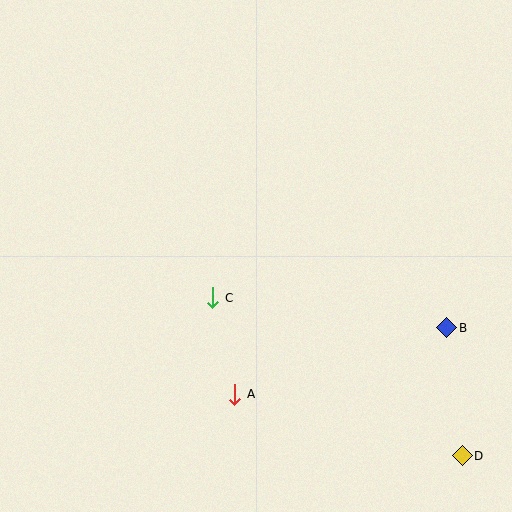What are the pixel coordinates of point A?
Point A is at (235, 394).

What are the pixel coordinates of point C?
Point C is at (213, 298).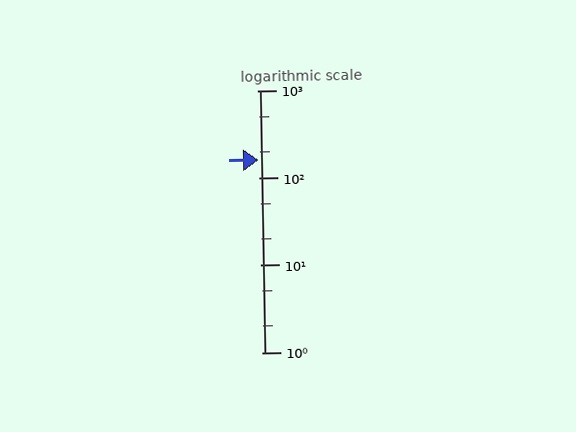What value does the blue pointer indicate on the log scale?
The pointer indicates approximately 160.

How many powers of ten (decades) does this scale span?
The scale spans 3 decades, from 1 to 1000.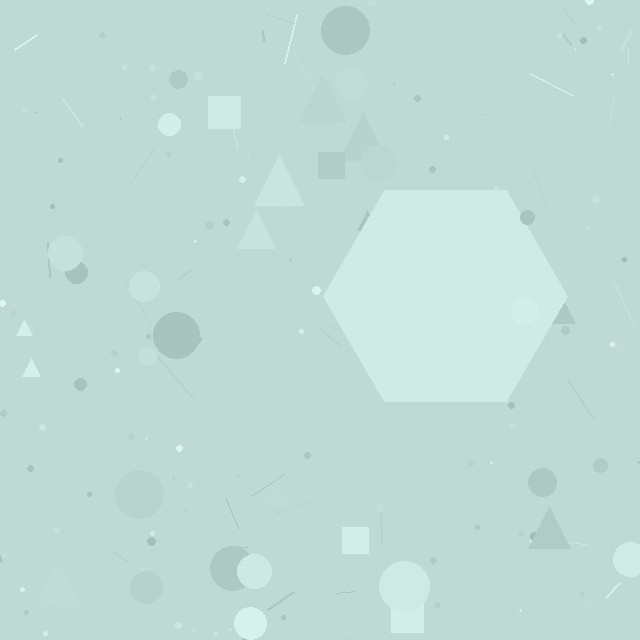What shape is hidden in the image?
A hexagon is hidden in the image.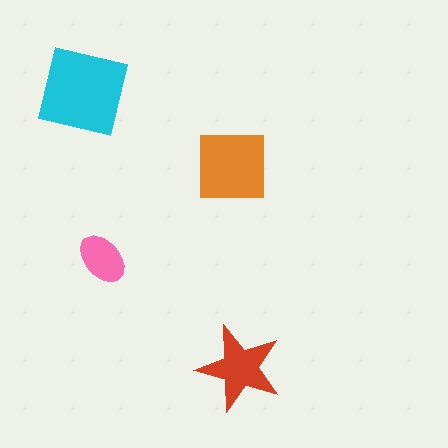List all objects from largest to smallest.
The cyan square, the orange square, the red star, the pink ellipse.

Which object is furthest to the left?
The cyan square is leftmost.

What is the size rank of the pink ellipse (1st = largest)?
4th.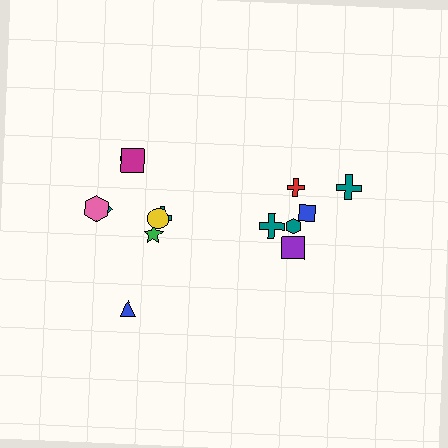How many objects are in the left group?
There are 8 objects.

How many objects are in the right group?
There are 6 objects.